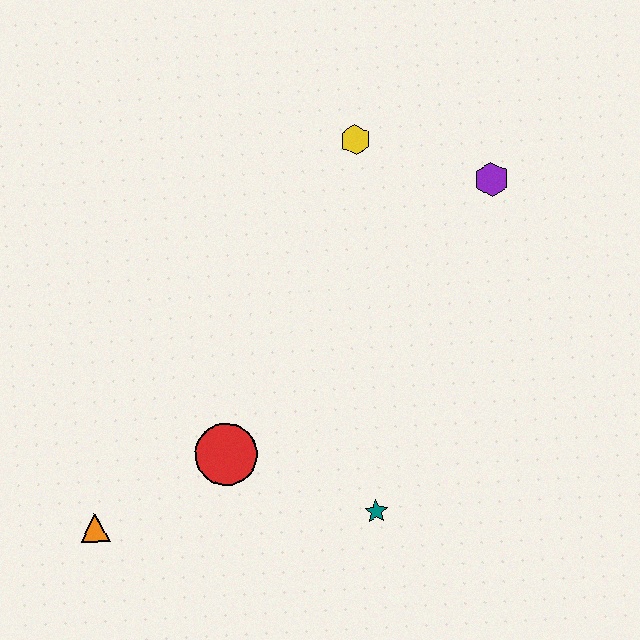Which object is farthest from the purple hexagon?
The orange triangle is farthest from the purple hexagon.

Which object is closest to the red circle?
The orange triangle is closest to the red circle.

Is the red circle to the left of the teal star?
Yes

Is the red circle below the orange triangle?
No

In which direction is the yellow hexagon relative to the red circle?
The yellow hexagon is above the red circle.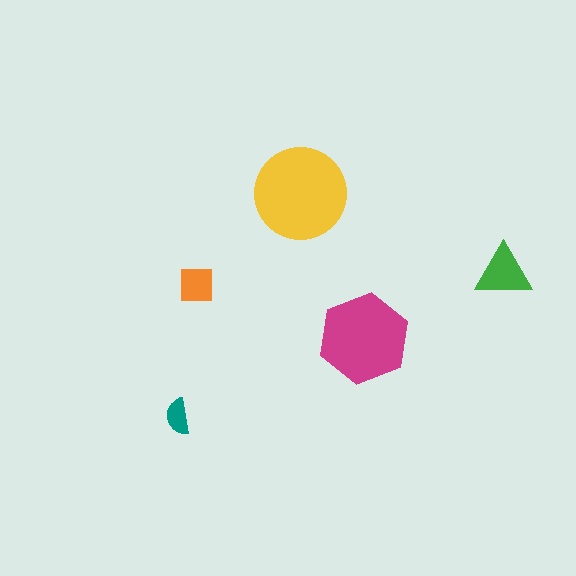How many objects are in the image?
There are 5 objects in the image.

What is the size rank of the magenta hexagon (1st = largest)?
2nd.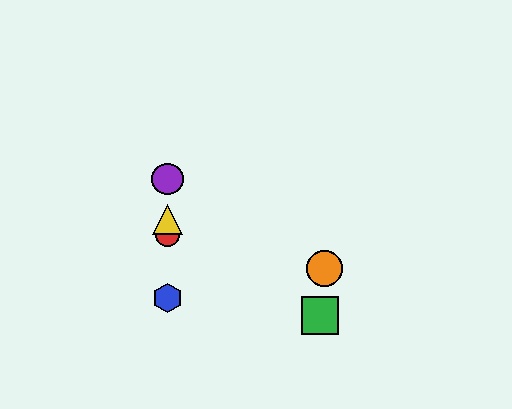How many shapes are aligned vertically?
4 shapes (the red circle, the blue hexagon, the yellow triangle, the purple circle) are aligned vertically.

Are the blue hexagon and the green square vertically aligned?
No, the blue hexagon is at x≈168 and the green square is at x≈320.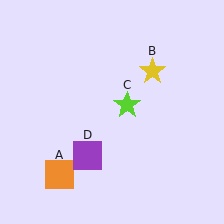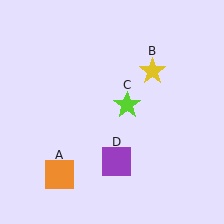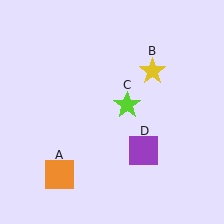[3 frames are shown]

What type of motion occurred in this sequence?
The purple square (object D) rotated counterclockwise around the center of the scene.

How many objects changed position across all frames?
1 object changed position: purple square (object D).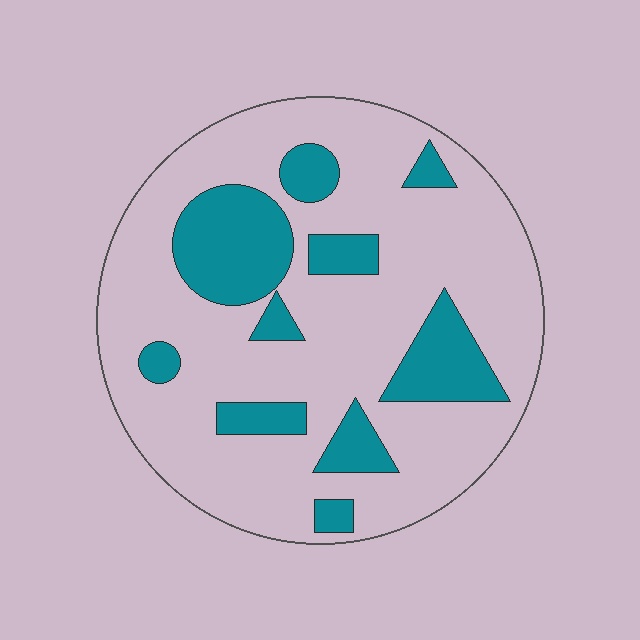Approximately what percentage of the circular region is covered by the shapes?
Approximately 25%.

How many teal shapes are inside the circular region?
10.